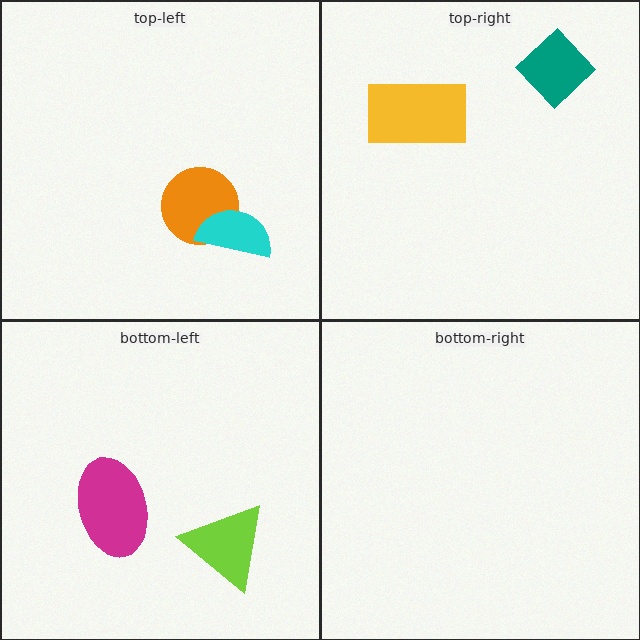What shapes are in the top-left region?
The orange circle, the cyan semicircle.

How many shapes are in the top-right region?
2.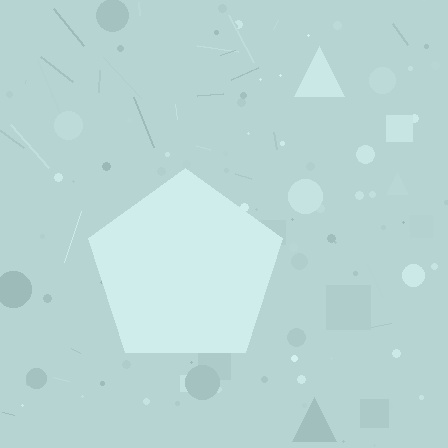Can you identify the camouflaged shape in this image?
The camouflaged shape is a pentagon.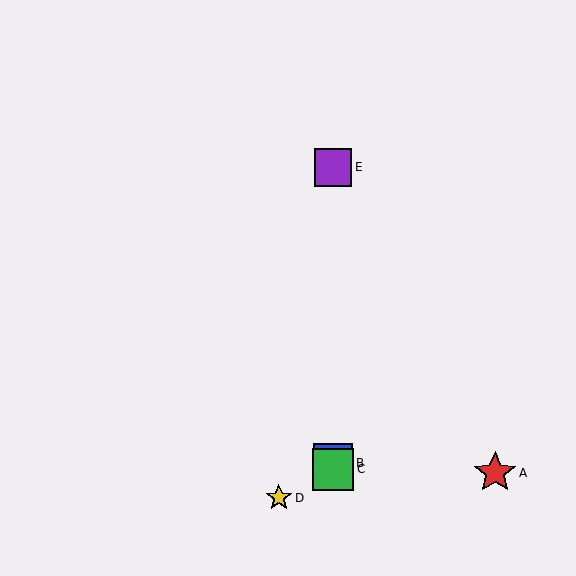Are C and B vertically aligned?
Yes, both are at x≈333.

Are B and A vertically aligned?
No, B is at x≈333 and A is at x≈495.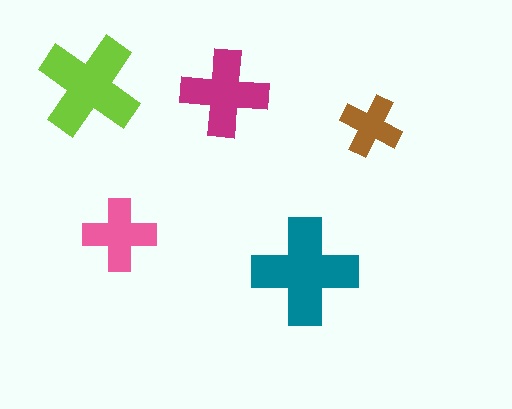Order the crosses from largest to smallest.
the teal one, the lime one, the magenta one, the pink one, the brown one.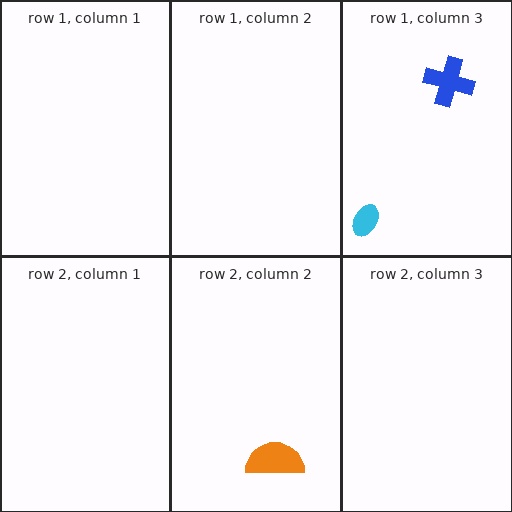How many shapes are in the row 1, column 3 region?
2.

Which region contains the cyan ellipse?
The row 1, column 3 region.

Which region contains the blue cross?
The row 1, column 3 region.